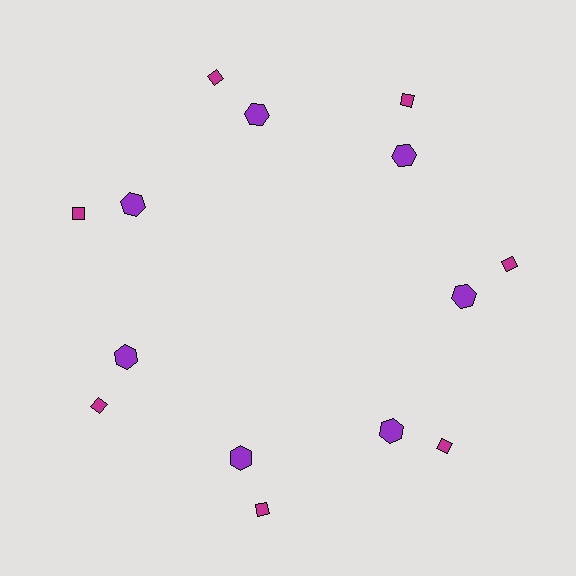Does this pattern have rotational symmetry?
Yes, this pattern has 7-fold rotational symmetry. It looks the same after rotating 51 degrees around the center.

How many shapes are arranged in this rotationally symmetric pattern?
There are 14 shapes, arranged in 7 groups of 2.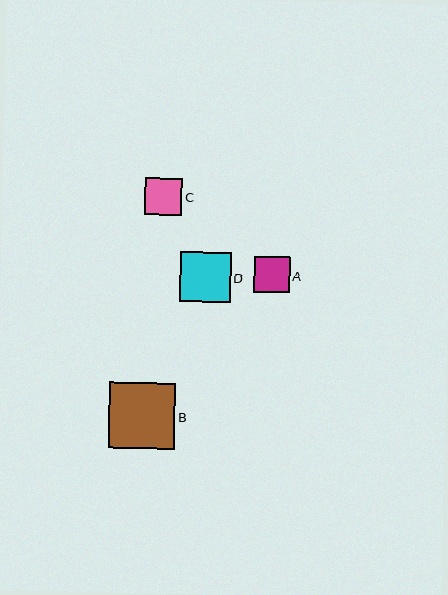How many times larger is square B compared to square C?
Square B is approximately 1.8 times the size of square C.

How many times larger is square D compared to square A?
Square D is approximately 1.4 times the size of square A.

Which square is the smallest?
Square A is the smallest with a size of approximately 35 pixels.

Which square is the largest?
Square B is the largest with a size of approximately 66 pixels.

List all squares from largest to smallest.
From largest to smallest: B, D, C, A.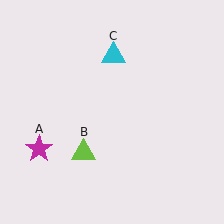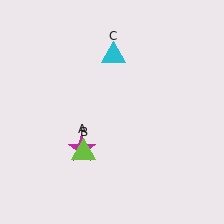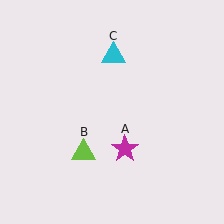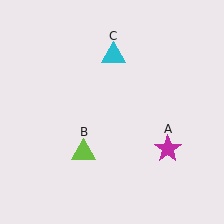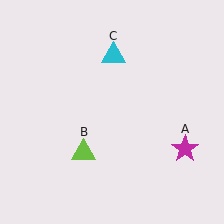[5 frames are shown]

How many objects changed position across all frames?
1 object changed position: magenta star (object A).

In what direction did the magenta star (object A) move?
The magenta star (object A) moved right.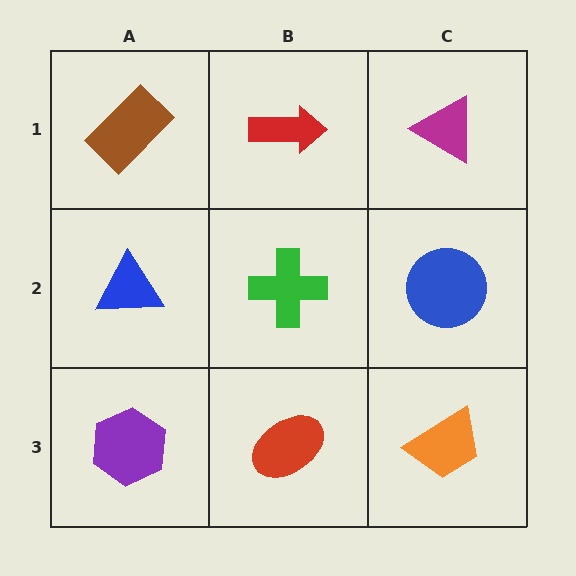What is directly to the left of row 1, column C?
A red arrow.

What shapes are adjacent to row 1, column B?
A green cross (row 2, column B), a brown rectangle (row 1, column A), a magenta triangle (row 1, column C).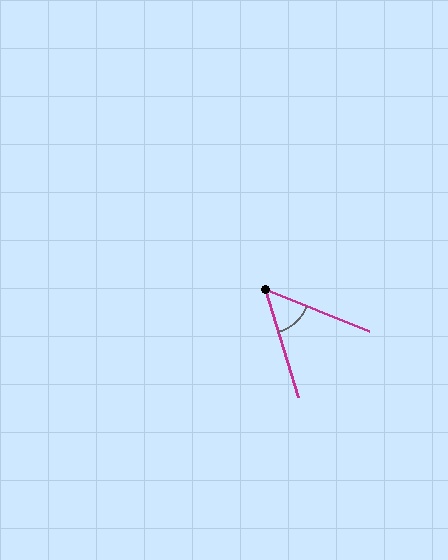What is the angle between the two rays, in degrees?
Approximately 51 degrees.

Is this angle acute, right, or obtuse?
It is acute.